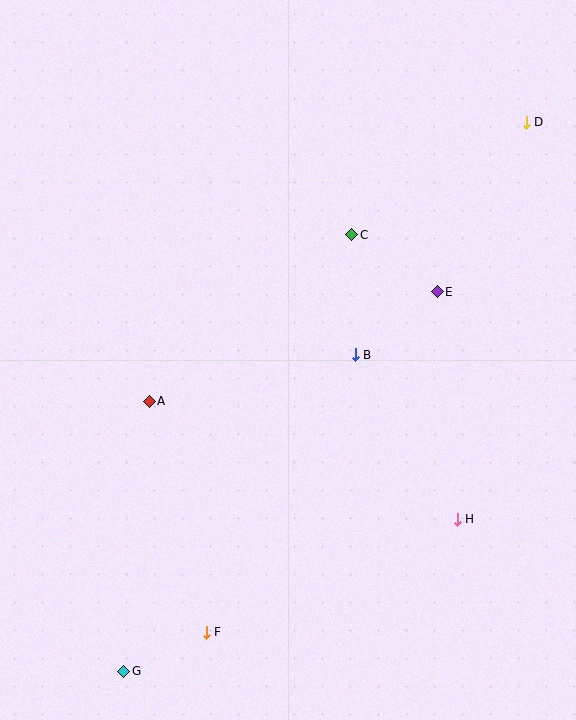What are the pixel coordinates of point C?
Point C is at (352, 235).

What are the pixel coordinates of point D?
Point D is at (526, 122).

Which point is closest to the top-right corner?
Point D is closest to the top-right corner.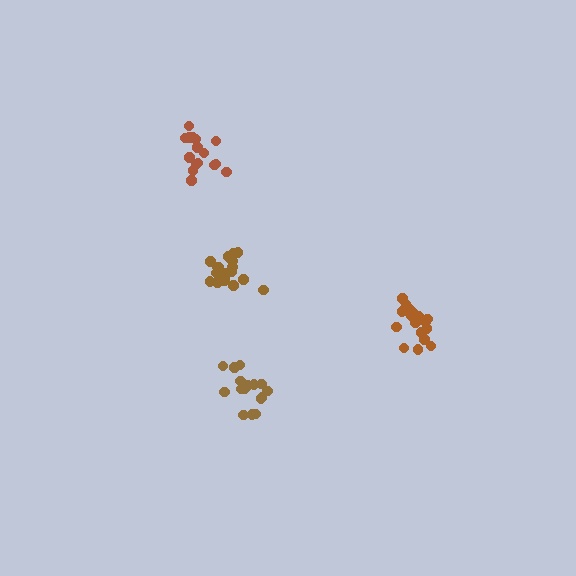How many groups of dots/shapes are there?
There are 4 groups.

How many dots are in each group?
Group 1: 16 dots, Group 2: 16 dots, Group 3: 18 dots, Group 4: 19 dots (69 total).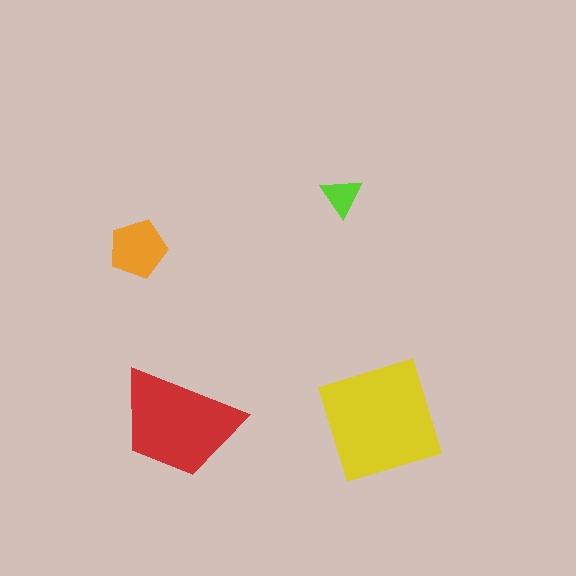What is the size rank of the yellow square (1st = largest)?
1st.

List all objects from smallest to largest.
The lime triangle, the orange pentagon, the red trapezoid, the yellow square.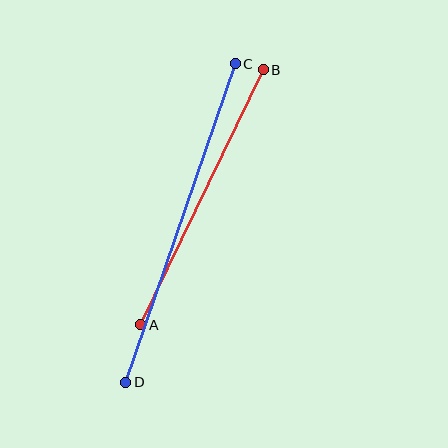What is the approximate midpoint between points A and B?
The midpoint is at approximately (202, 197) pixels.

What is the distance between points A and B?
The distance is approximately 283 pixels.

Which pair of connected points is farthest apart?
Points C and D are farthest apart.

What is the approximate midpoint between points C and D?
The midpoint is at approximately (181, 223) pixels.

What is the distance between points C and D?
The distance is approximately 336 pixels.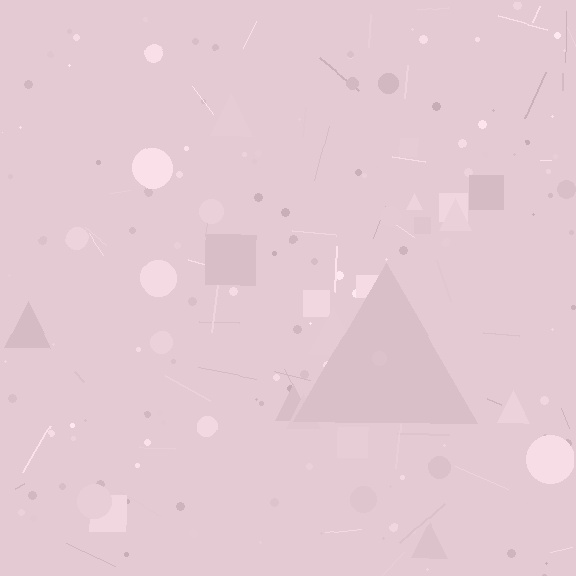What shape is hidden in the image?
A triangle is hidden in the image.